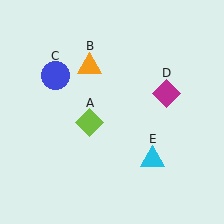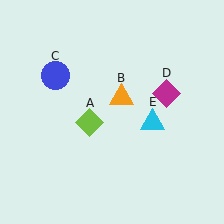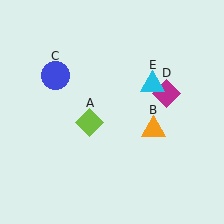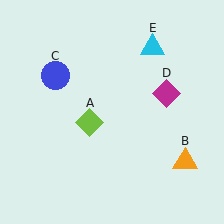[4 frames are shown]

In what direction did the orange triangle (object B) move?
The orange triangle (object B) moved down and to the right.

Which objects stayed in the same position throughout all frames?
Lime diamond (object A) and blue circle (object C) and magenta diamond (object D) remained stationary.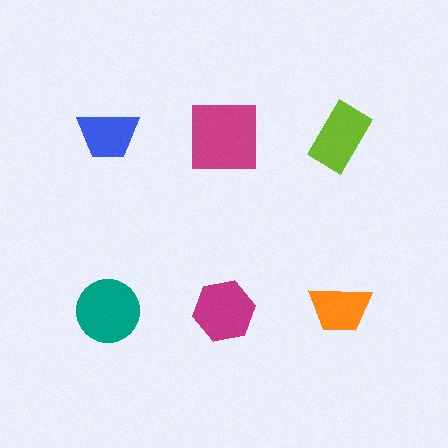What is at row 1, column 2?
A magenta square.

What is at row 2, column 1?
A teal circle.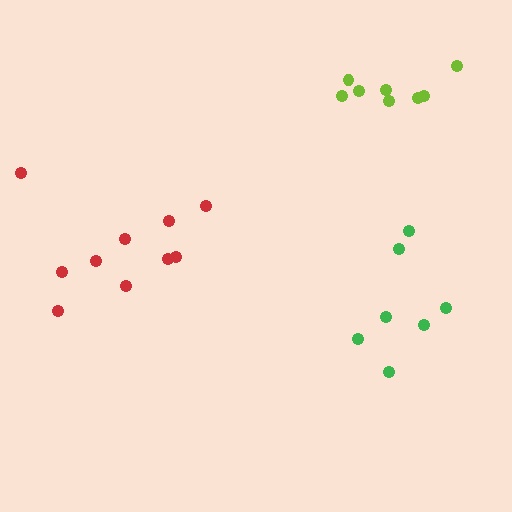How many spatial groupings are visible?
There are 3 spatial groupings.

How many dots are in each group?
Group 1: 10 dots, Group 2: 7 dots, Group 3: 8 dots (25 total).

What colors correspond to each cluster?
The clusters are colored: red, green, lime.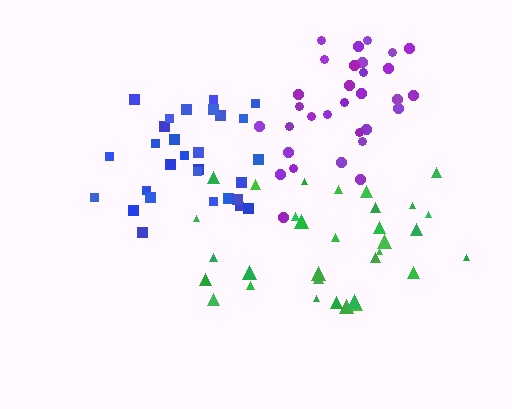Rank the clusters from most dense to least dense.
purple, blue, green.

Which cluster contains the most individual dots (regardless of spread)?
Green (32).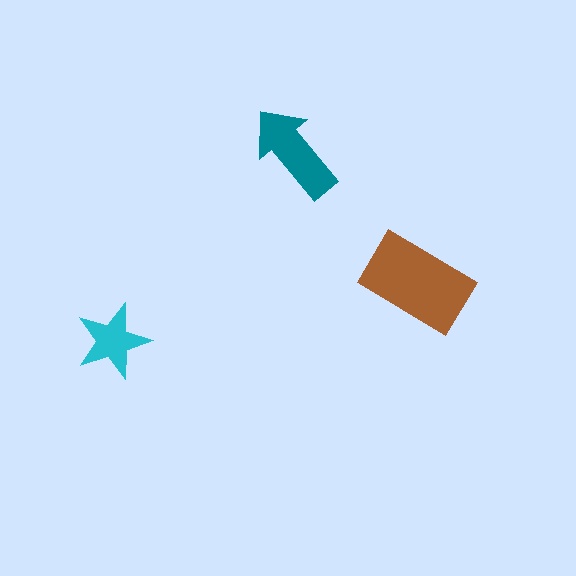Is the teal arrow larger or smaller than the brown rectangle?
Smaller.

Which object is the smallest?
The cyan star.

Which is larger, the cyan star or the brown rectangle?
The brown rectangle.